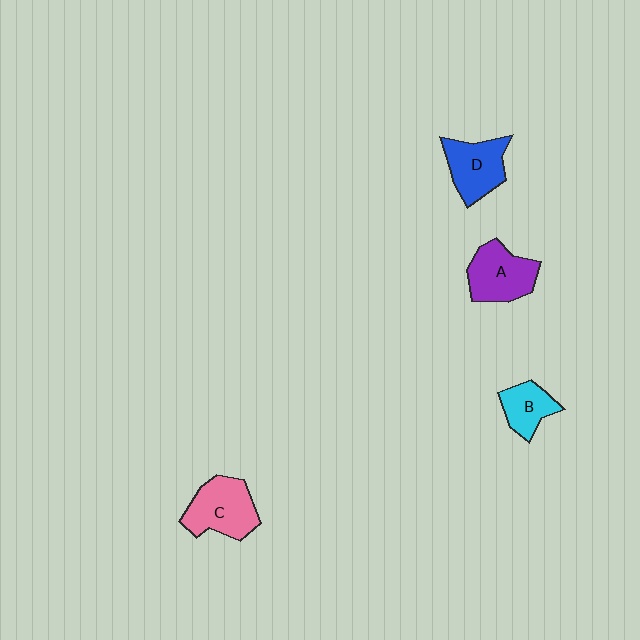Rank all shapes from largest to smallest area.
From largest to smallest: C (pink), A (purple), D (blue), B (cyan).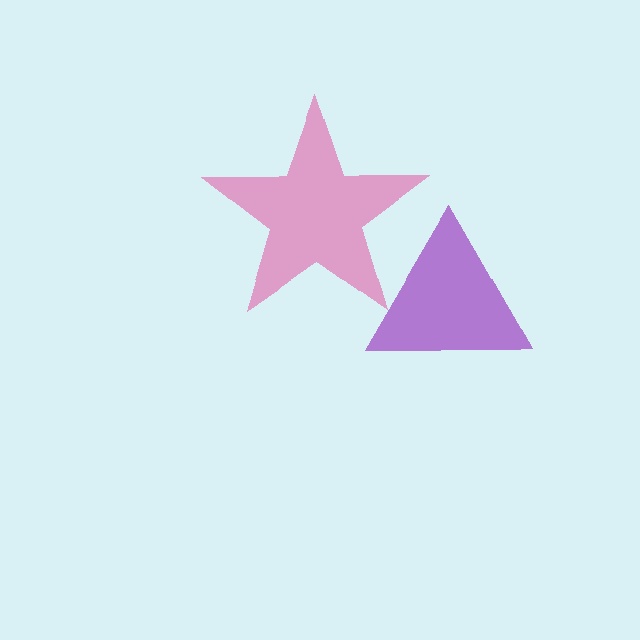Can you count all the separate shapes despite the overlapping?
Yes, there are 2 separate shapes.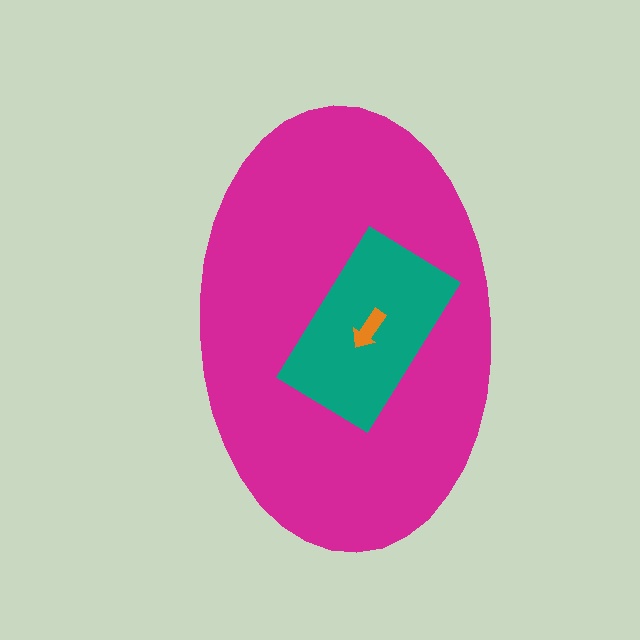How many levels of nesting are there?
3.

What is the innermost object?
The orange arrow.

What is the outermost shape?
The magenta ellipse.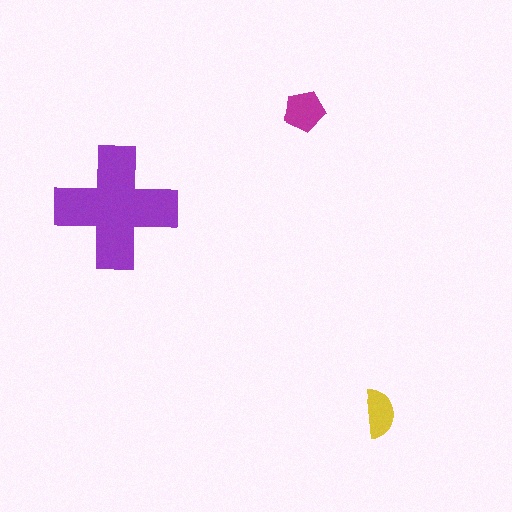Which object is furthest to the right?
The yellow semicircle is rightmost.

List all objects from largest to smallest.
The purple cross, the magenta pentagon, the yellow semicircle.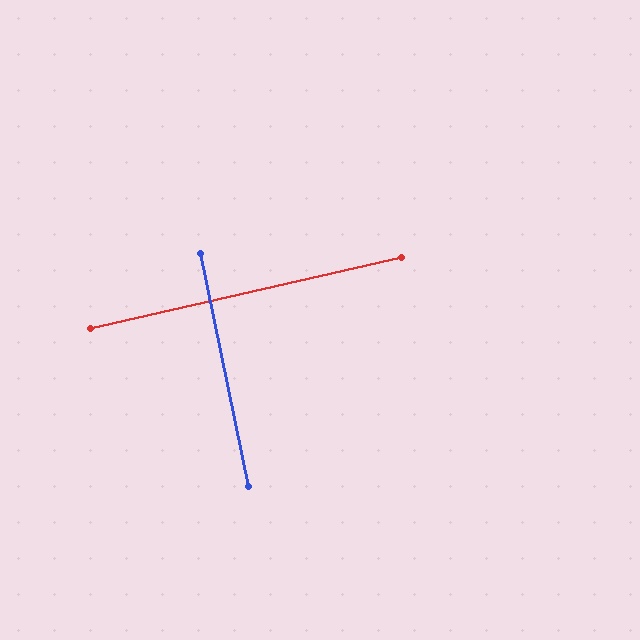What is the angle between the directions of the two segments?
Approximately 89 degrees.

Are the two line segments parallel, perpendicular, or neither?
Perpendicular — they meet at approximately 89°.